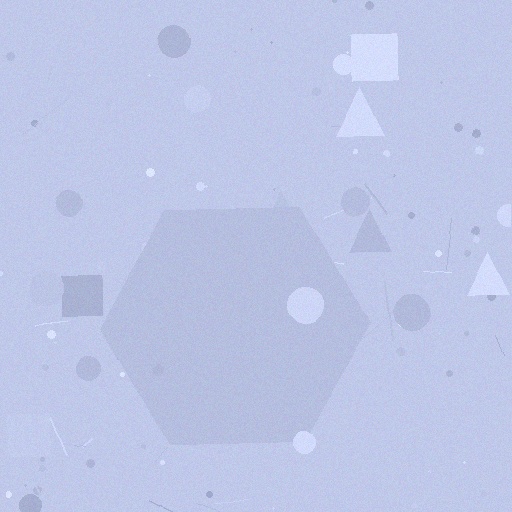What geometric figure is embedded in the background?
A hexagon is embedded in the background.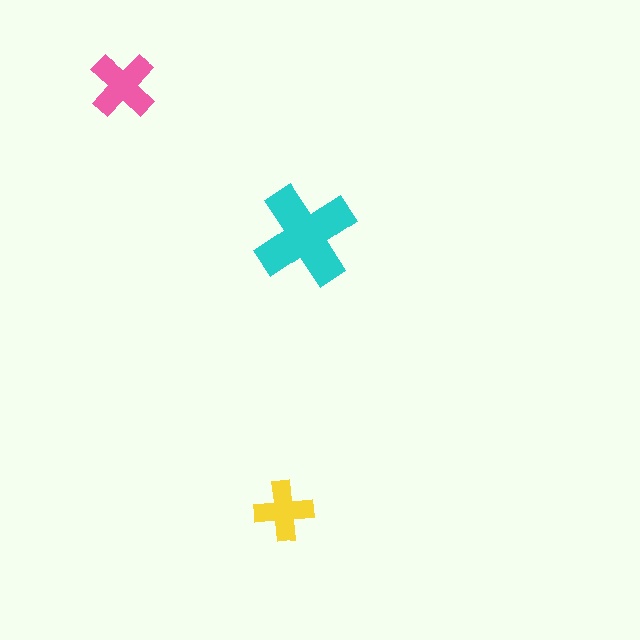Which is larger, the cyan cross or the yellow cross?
The cyan one.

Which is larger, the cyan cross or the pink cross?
The cyan one.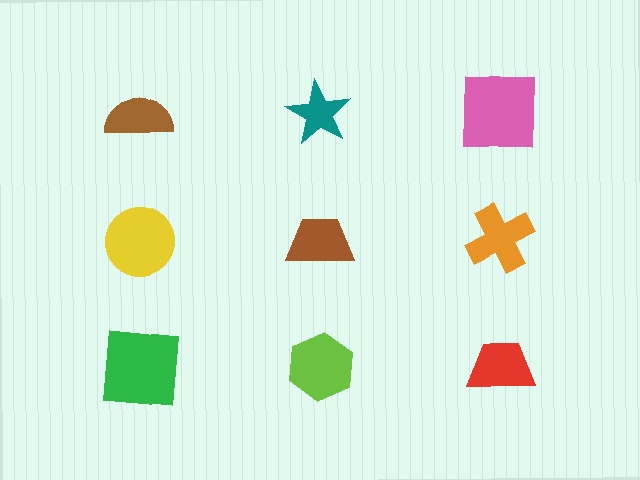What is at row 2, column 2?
A brown trapezoid.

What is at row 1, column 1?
A brown semicircle.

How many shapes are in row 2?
3 shapes.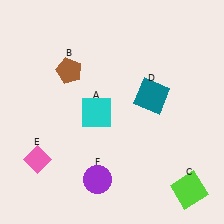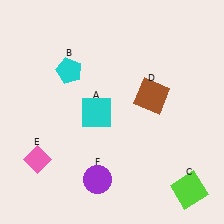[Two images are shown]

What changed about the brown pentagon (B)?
In Image 1, B is brown. In Image 2, it changed to cyan.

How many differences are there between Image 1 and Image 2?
There are 2 differences between the two images.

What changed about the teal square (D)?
In Image 1, D is teal. In Image 2, it changed to brown.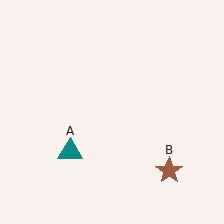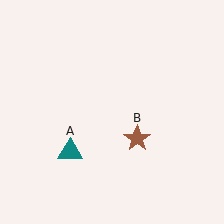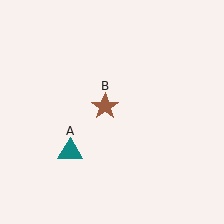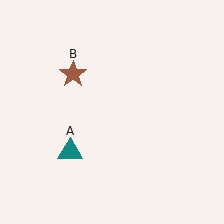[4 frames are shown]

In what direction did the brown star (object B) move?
The brown star (object B) moved up and to the left.